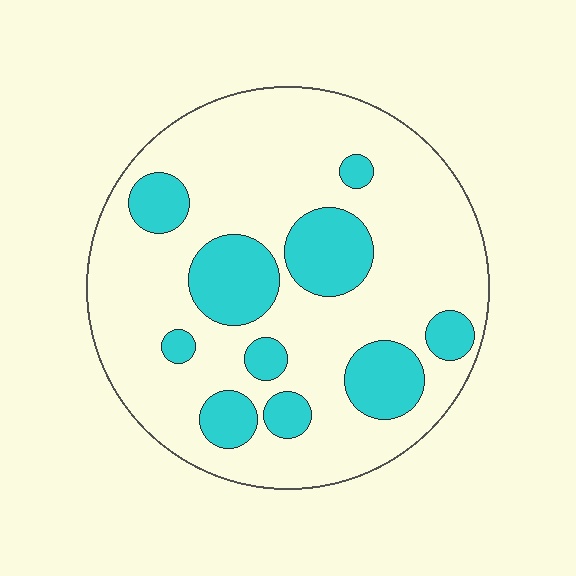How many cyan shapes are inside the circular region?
10.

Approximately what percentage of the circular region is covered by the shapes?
Approximately 25%.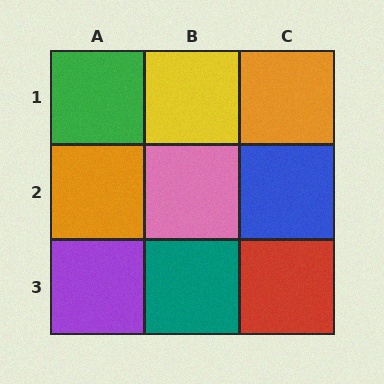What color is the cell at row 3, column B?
Teal.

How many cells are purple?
1 cell is purple.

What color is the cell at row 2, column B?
Pink.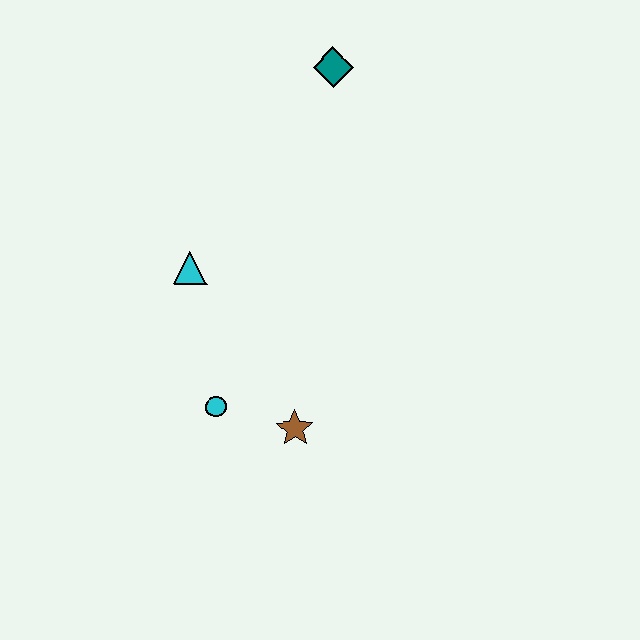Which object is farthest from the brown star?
The teal diamond is farthest from the brown star.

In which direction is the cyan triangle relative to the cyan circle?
The cyan triangle is above the cyan circle.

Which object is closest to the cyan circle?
The brown star is closest to the cyan circle.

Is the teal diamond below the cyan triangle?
No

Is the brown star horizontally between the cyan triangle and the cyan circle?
No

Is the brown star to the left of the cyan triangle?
No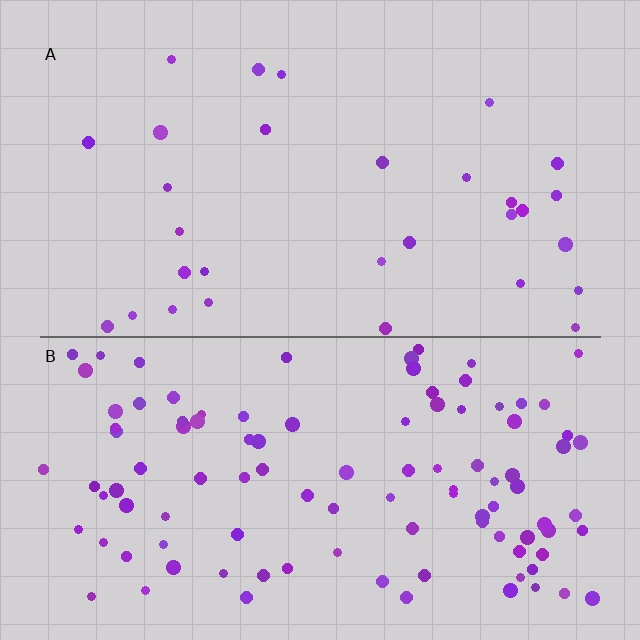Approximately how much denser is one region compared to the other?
Approximately 3.5× — region B over region A.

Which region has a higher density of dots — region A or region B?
B (the bottom).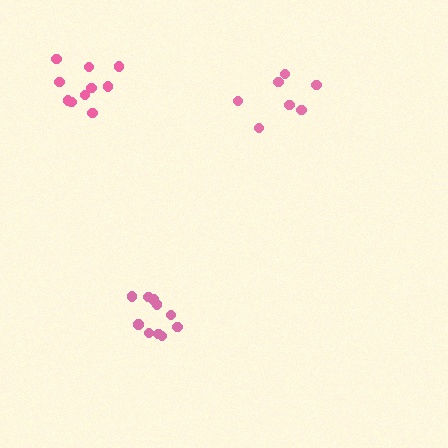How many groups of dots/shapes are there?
There are 3 groups.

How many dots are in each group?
Group 1: 11 dots, Group 2: 10 dots, Group 3: 7 dots (28 total).